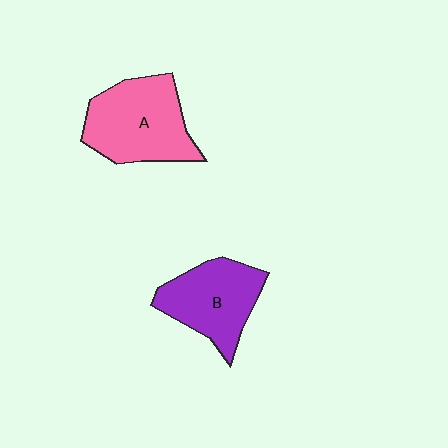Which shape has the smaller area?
Shape B (purple).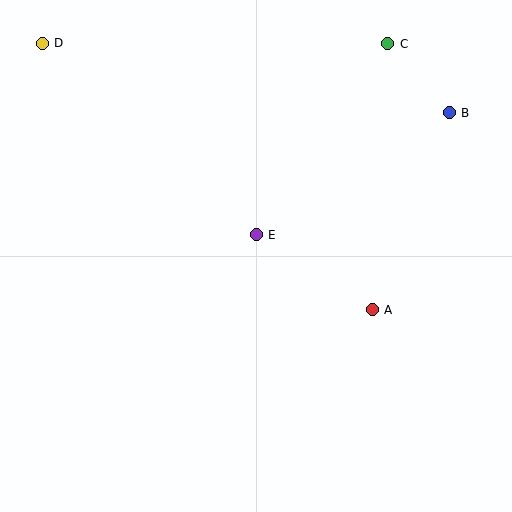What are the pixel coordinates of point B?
Point B is at (449, 113).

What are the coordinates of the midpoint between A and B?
The midpoint between A and B is at (411, 211).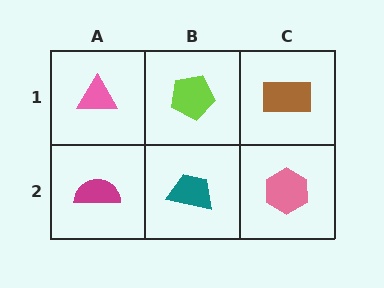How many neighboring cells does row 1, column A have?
2.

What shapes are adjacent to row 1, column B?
A teal trapezoid (row 2, column B), a pink triangle (row 1, column A), a brown rectangle (row 1, column C).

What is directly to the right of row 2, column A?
A teal trapezoid.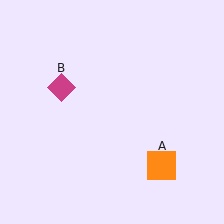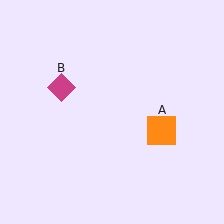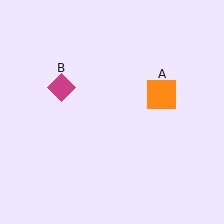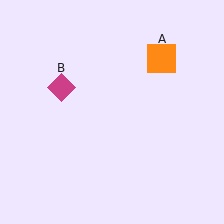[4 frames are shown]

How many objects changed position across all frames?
1 object changed position: orange square (object A).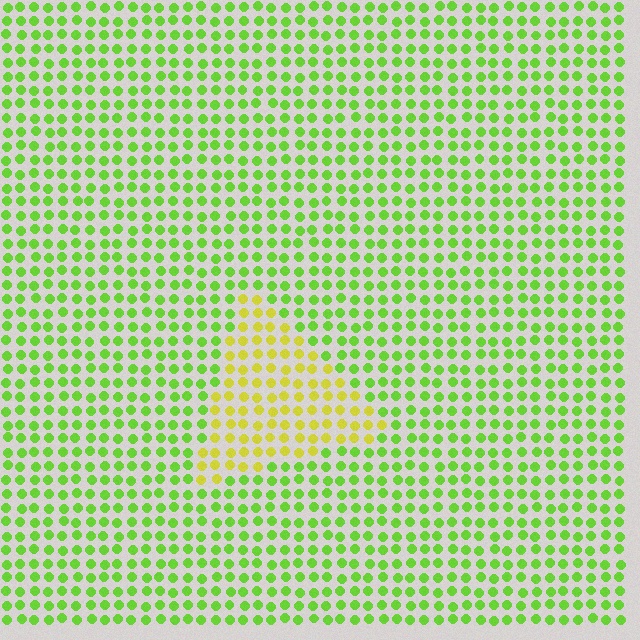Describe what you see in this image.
The image is filled with small lime elements in a uniform arrangement. A triangle-shaped region is visible where the elements are tinted to a slightly different hue, forming a subtle color boundary.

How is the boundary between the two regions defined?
The boundary is defined purely by a slight shift in hue (about 39 degrees). Spacing, size, and orientation are identical on both sides.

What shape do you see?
I see a triangle.